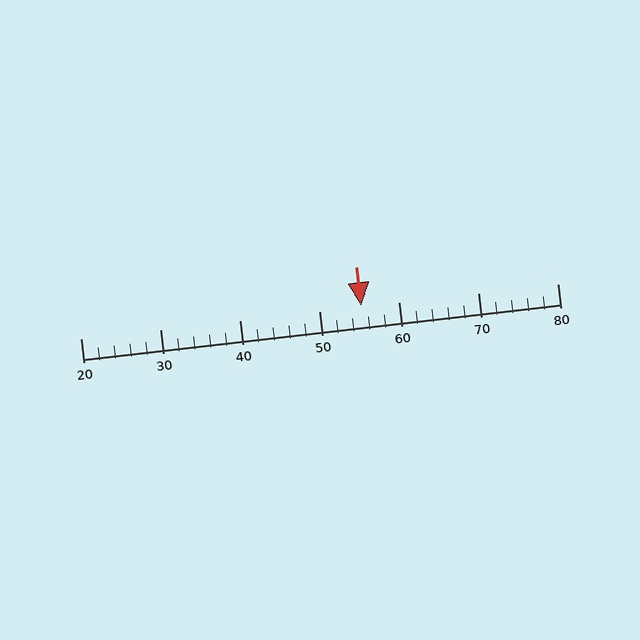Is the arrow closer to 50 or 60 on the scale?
The arrow is closer to 60.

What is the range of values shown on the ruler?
The ruler shows values from 20 to 80.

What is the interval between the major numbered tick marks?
The major tick marks are spaced 10 units apart.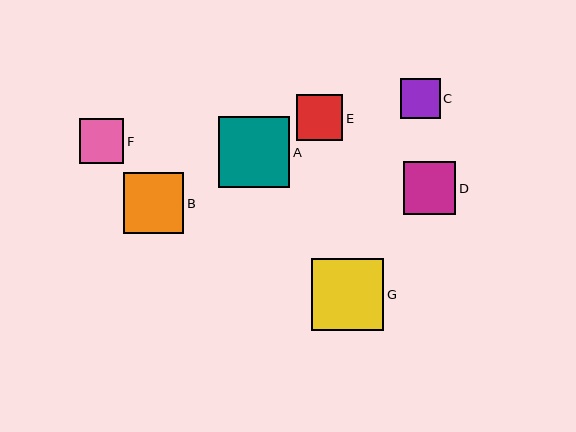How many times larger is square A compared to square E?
Square A is approximately 1.6 times the size of square E.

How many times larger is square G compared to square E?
Square G is approximately 1.6 times the size of square E.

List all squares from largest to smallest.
From largest to smallest: G, A, B, D, E, F, C.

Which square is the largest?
Square G is the largest with a size of approximately 72 pixels.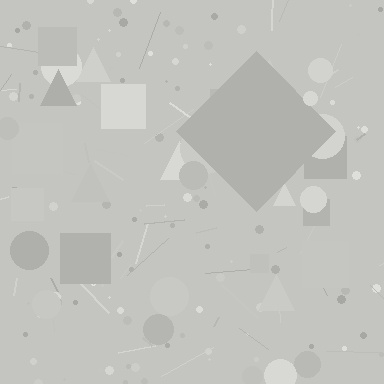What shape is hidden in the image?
A diamond is hidden in the image.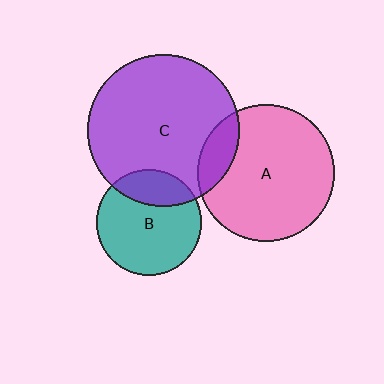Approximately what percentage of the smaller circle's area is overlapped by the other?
Approximately 15%.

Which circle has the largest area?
Circle C (purple).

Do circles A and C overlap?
Yes.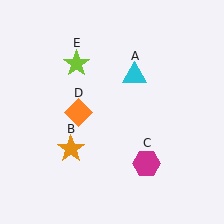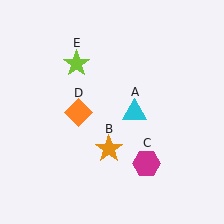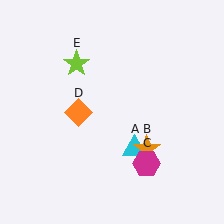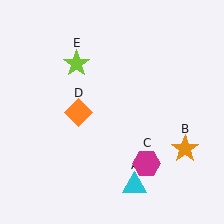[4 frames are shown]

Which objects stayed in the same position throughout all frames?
Magenta hexagon (object C) and orange diamond (object D) and lime star (object E) remained stationary.